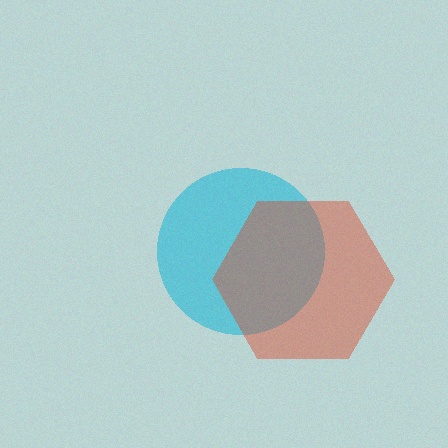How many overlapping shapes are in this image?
There are 2 overlapping shapes in the image.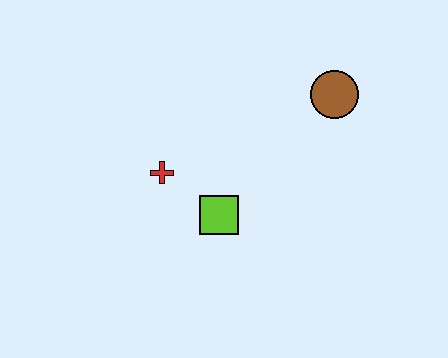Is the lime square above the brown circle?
No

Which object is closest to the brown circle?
The lime square is closest to the brown circle.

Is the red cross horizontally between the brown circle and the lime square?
No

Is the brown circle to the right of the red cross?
Yes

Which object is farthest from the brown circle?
The red cross is farthest from the brown circle.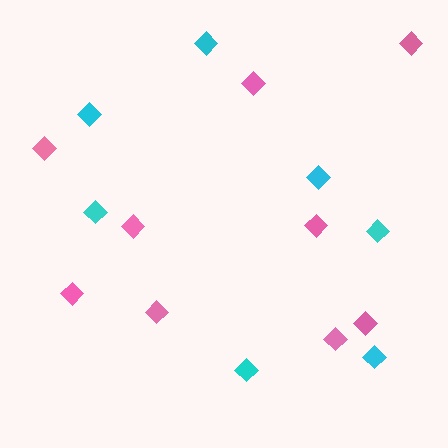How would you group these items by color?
There are 2 groups: one group of pink diamonds (9) and one group of cyan diamonds (7).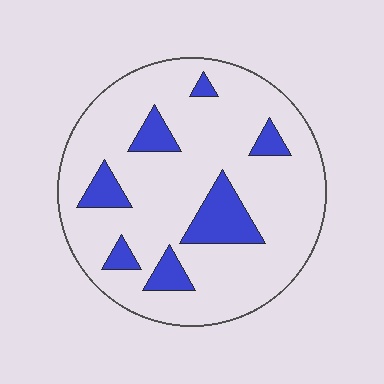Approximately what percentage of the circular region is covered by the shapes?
Approximately 15%.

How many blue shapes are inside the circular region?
7.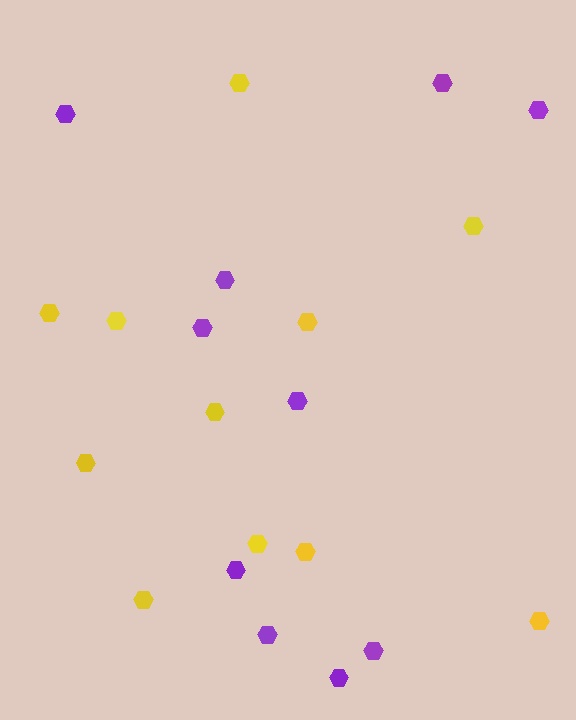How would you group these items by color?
There are 2 groups: one group of purple hexagons (10) and one group of yellow hexagons (11).